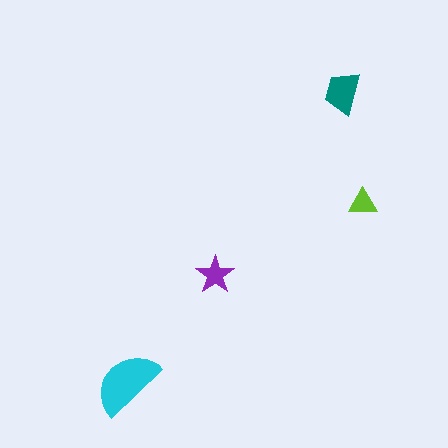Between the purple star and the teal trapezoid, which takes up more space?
The teal trapezoid.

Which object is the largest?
The cyan semicircle.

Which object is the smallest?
The lime triangle.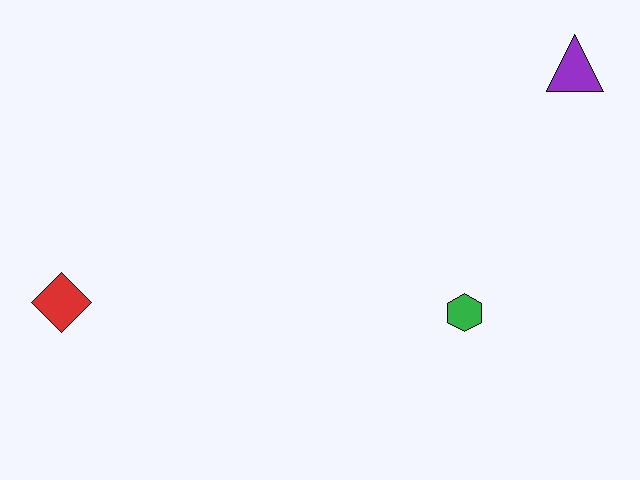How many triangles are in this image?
There is 1 triangle.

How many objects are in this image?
There are 3 objects.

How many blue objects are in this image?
There are no blue objects.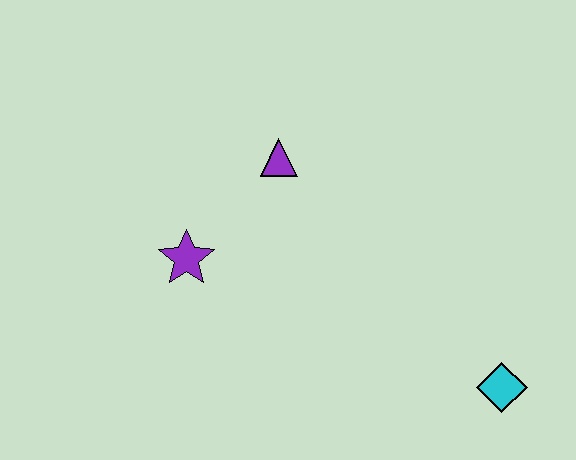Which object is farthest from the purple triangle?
The cyan diamond is farthest from the purple triangle.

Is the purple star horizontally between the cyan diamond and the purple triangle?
No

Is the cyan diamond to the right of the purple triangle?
Yes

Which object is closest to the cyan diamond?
The purple triangle is closest to the cyan diamond.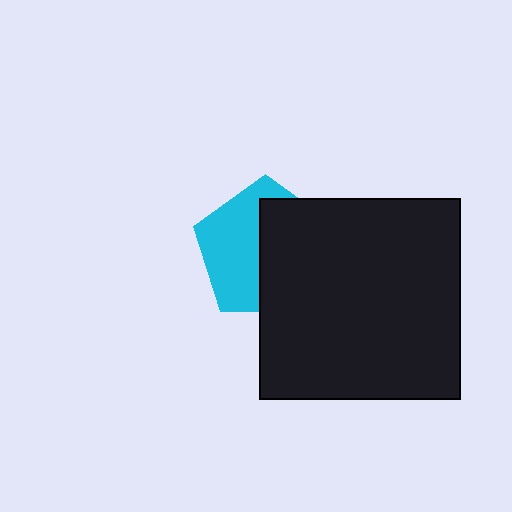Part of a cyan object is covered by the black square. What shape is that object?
It is a pentagon.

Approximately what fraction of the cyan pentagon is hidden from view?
Roughly 52% of the cyan pentagon is hidden behind the black square.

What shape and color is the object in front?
The object in front is a black square.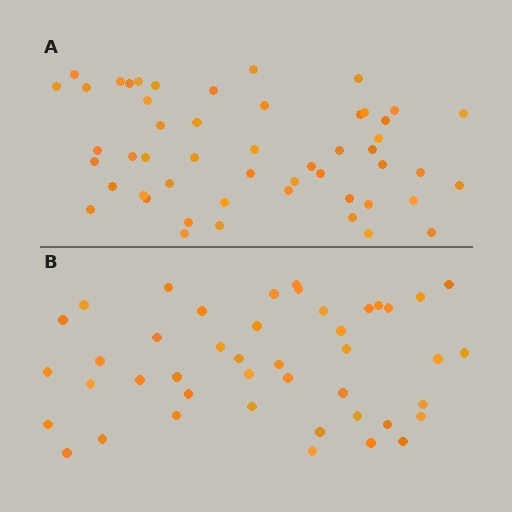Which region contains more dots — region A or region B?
Region A (the top region) has more dots.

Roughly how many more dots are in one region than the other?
Region A has roughly 8 or so more dots than region B.